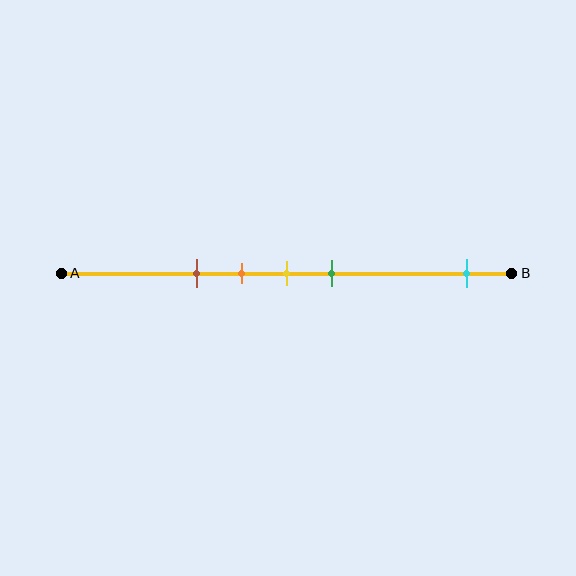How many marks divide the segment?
There are 5 marks dividing the segment.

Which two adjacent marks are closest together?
The orange and yellow marks are the closest adjacent pair.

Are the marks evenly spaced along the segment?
No, the marks are not evenly spaced.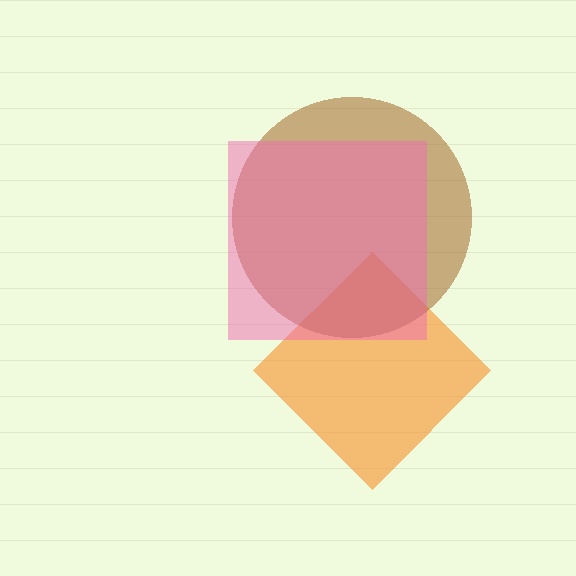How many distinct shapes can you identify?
There are 3 distinct shapes: an orange diamond, a brown circle, a pink square.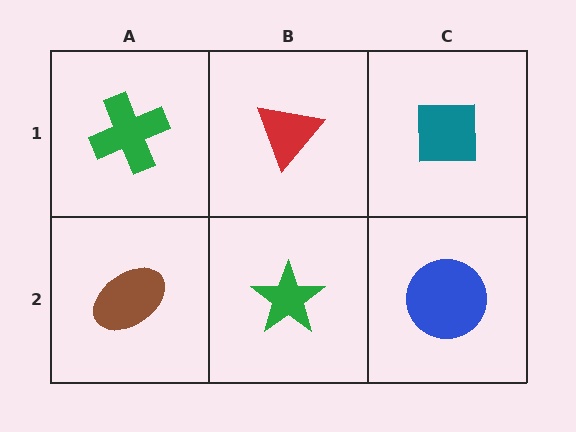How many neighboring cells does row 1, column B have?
3.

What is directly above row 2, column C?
A teal square.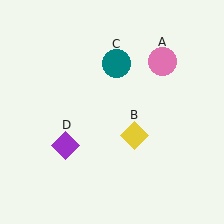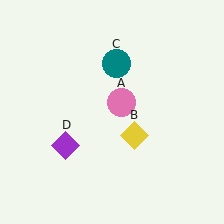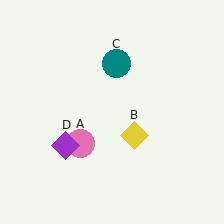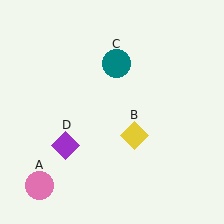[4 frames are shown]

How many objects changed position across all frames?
1 object changed position: pink circle (object A).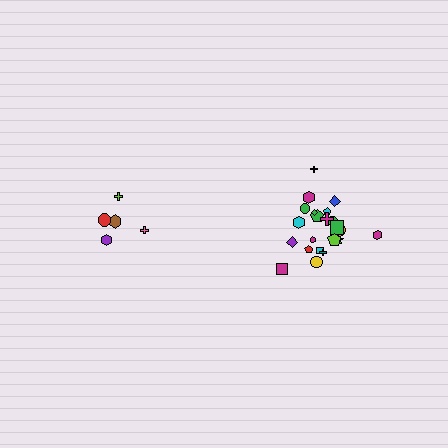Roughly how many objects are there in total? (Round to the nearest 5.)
Roughly 25 objects in total.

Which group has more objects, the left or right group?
The right group.